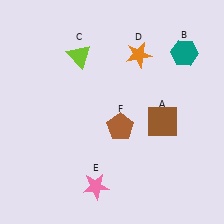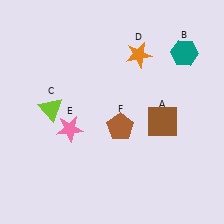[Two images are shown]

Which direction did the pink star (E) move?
The pink star (E) moved up.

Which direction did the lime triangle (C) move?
The lime triangle (C) moved down.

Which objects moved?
The objects that moved are: the lime triangle (C), the pink star (E).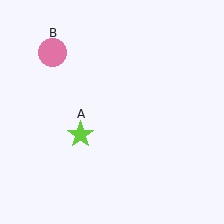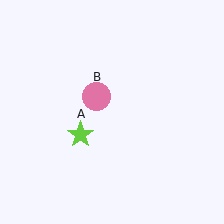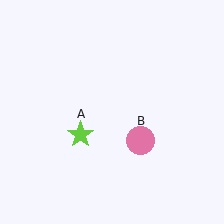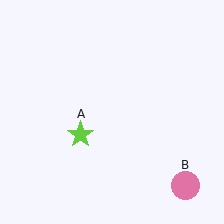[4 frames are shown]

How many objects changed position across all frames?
1 object changed position: pink circle (object B).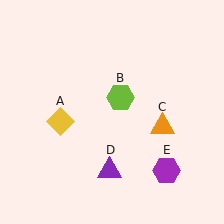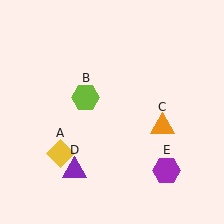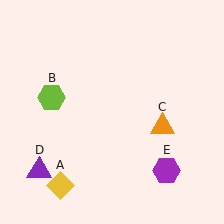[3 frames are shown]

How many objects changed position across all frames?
3 objects changed position: yellow diamond (object A), lime hexagon (object B), purple triangle (object D).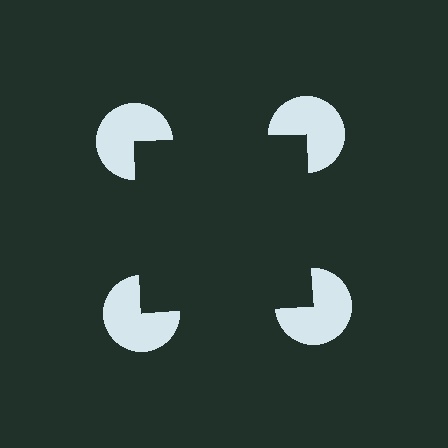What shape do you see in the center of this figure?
An illusory square — its edges are inferred from the aligned wedge cuts in the pac-man discs, not physically drawn.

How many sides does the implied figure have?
4 sides.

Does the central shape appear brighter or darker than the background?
It typically appears slightly darker than the background, even though no actual brightness change is drawn.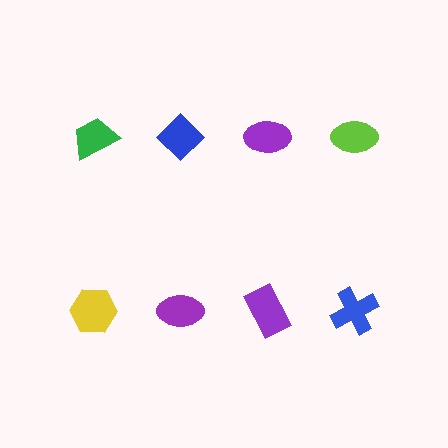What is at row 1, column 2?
A blue diamond.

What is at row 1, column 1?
A green trapezoid.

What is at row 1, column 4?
A lime ellipse.